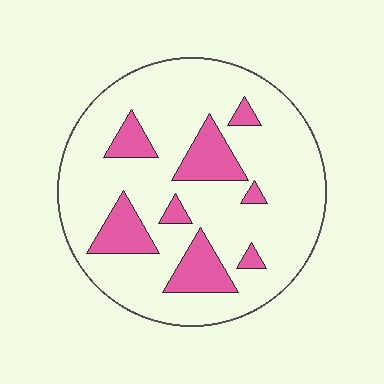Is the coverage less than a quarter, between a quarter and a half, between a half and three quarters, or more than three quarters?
Less than a quarter.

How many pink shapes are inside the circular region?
8.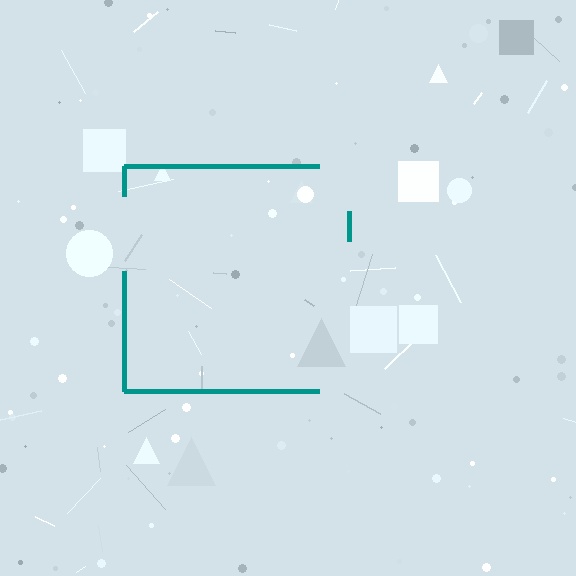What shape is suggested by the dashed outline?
The dashed outline suggests a square.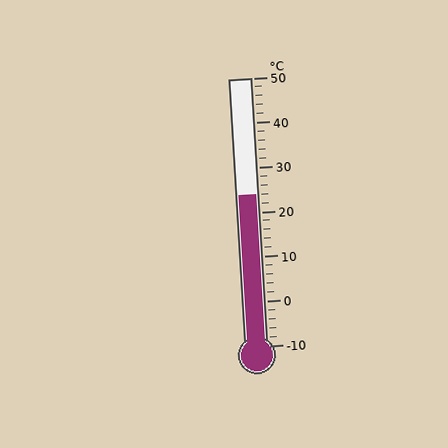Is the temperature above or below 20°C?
The temperature is above 20°C.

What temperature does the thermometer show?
The thermometer shows approximately 24°C.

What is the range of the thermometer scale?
The thermometer scale ranges from -10°C to 50°C.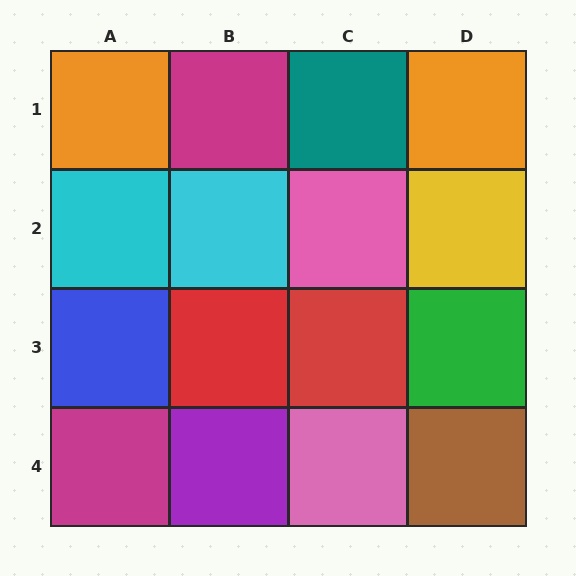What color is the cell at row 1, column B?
Magenta.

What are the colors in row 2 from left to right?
Cyan, cyan, pink, yellow.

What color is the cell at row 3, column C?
Red.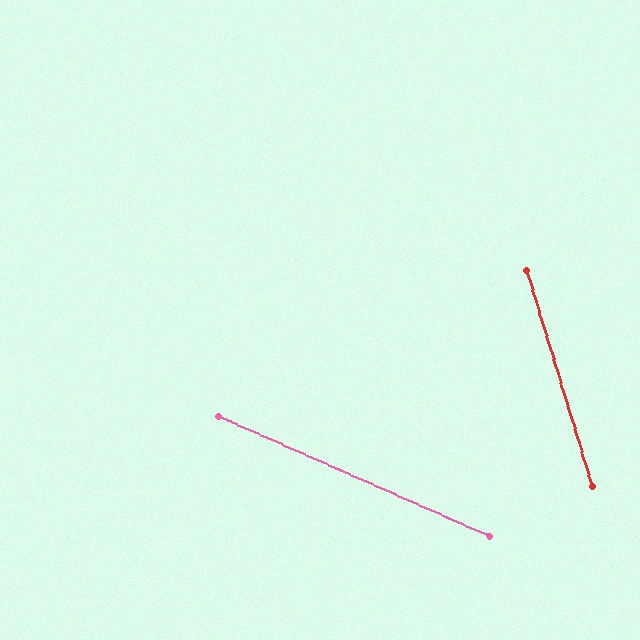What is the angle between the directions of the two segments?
Approximately 49 degrees.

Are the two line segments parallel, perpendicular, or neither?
Neither parallel nor perpendicular — they differ by about 49°.